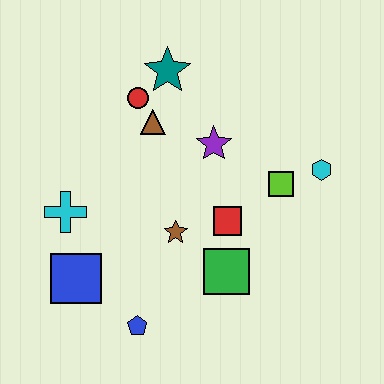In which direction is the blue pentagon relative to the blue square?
The blue pentagon is to the right of the blue square.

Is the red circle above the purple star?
Yes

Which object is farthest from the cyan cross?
The cyan hexagon is farthest from the cyan cross.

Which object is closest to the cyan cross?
The blue square is closest to the cyan cross.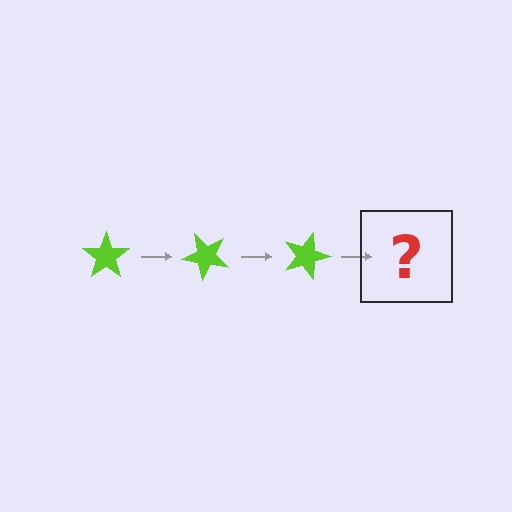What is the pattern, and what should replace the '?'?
The pattern is that the star rotates 45 degrees each step. The '?' should be a lime star rotated 135 degrees.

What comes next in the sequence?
The next element should be a lime star rotated 135 degrees.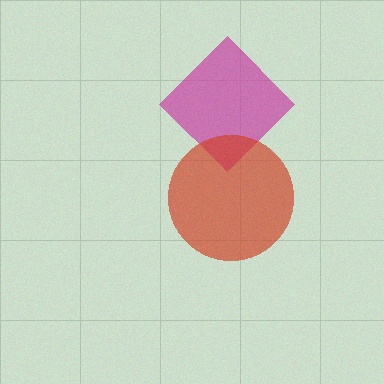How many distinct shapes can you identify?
There are 2 distinct shapes: a magenta diamond, a red circle.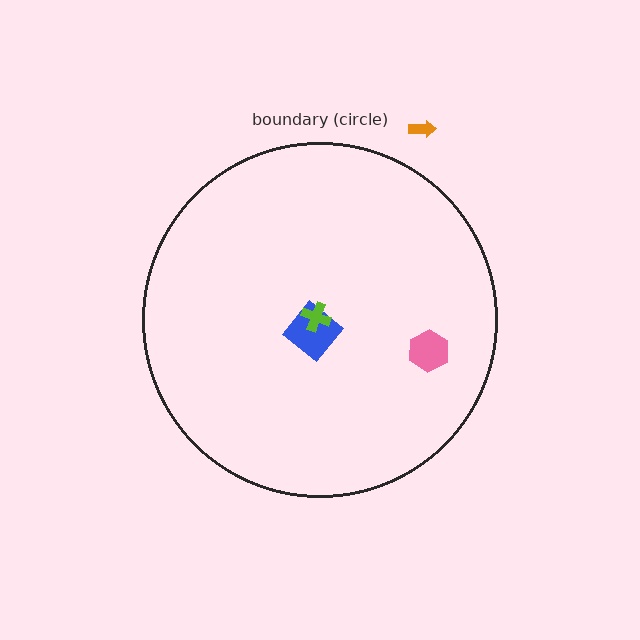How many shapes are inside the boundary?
3 inside, 1 outside.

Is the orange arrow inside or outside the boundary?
Outside.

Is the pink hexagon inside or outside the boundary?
Inside.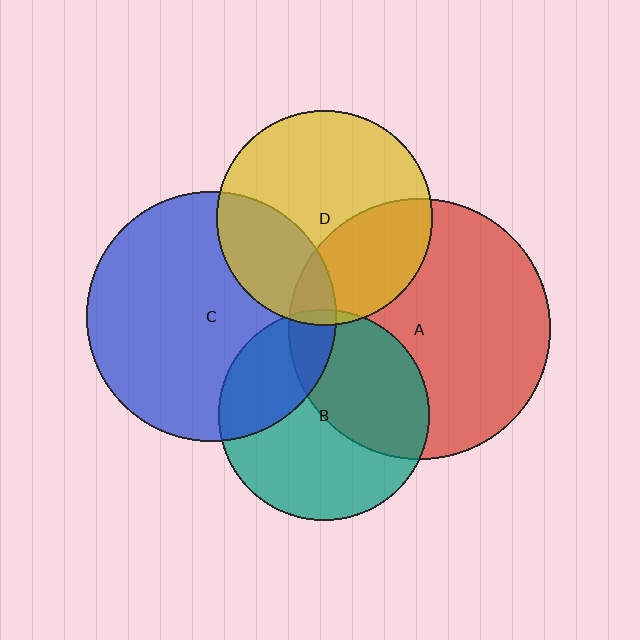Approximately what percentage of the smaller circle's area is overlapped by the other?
Approximately 5%.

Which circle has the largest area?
Circle A (red).